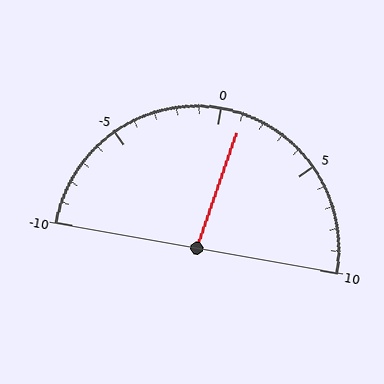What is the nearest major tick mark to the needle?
The nearest major tick mark is 0.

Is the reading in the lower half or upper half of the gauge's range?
The reading is in the upper half of the range (-10 to 10).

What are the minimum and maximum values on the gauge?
The gauge ranges from -10 to 10.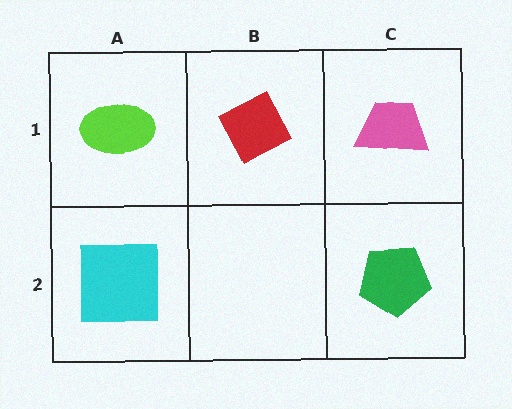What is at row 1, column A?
A lime ellipse.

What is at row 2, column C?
A green pentagon.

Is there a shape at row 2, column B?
No, that cell is empty.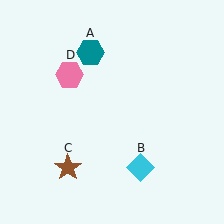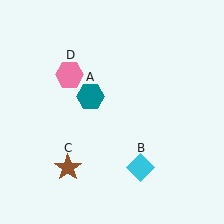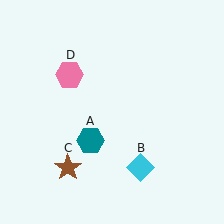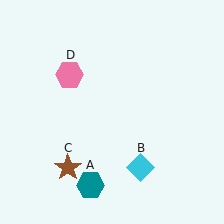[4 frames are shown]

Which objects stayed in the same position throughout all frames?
Cyan diamond (object B) and brown star (object C) and pink hexagon (object D) remained stationary.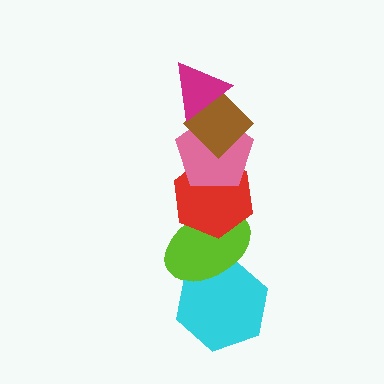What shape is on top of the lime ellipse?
The red hexagon is on top of the lime ellipse.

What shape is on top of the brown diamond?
The magenta triangle is on top of the brown diamond.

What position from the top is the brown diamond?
The brown diamond is 2nd from the top.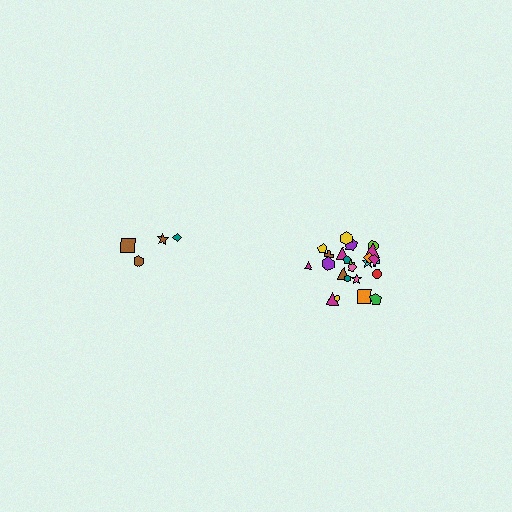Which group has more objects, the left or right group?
The right group.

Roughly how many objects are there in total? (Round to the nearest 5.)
Roughly 30 objects in total.